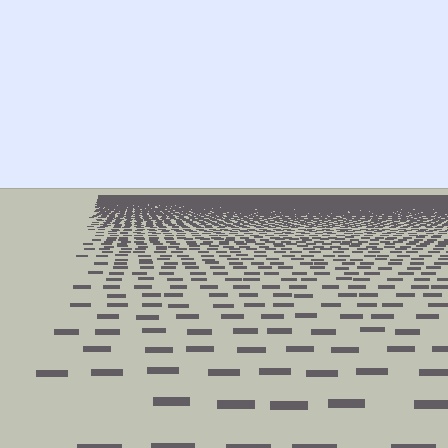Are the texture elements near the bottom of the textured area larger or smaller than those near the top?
Larger. Near the bottom, elements are closer to the viewer and appear at a bigger on-screen size.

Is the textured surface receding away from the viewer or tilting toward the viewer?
The surface is receding away from the viewer. Texture elements get smaller and denser toward the top.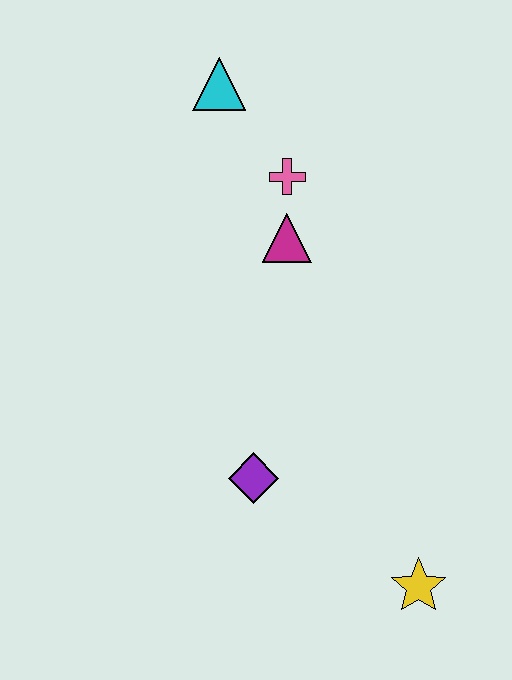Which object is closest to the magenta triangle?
The pink cross is closest to the magenta triangle.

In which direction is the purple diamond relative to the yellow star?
The purple diamond is to the left of the yellow star.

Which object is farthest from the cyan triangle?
The yellow star is farthest from the cyan triangle.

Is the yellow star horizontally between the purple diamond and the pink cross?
No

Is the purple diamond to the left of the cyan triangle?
No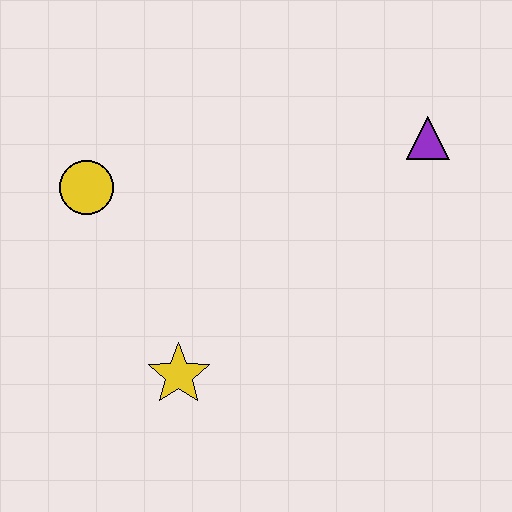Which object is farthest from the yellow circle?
The purple triangle is farthest from the yellow circle.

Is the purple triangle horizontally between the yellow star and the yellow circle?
No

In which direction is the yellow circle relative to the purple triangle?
The yellow circle is to the left of the purple triangle.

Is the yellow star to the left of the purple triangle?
Yes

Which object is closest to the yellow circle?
The yellow star is closest to the yellow circle.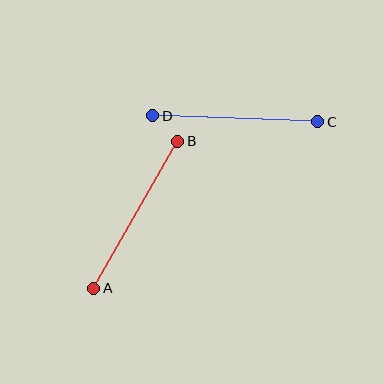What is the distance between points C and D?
The distance is approximately 165 pixels.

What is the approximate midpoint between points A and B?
The midpoint is at approximately (136, 215) pixels.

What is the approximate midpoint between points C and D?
The midpoint is at approximately (235, 119) pixels.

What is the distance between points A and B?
The distance is approximately 169 pixels.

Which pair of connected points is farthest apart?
Points A and B are farthest apart.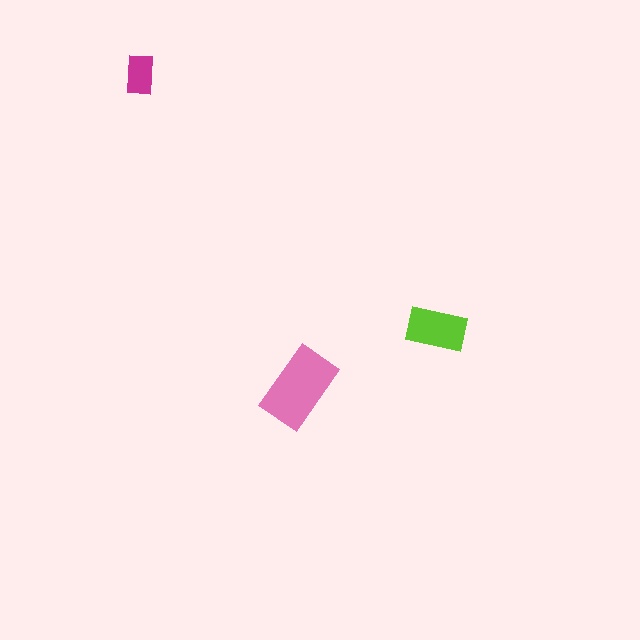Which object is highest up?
The magenta rectangle is topmost.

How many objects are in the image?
There are 3 objects in the image.